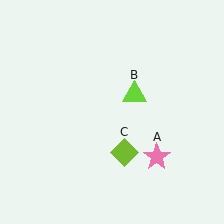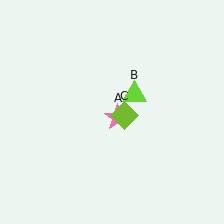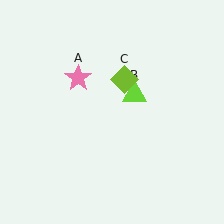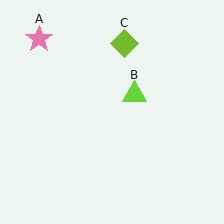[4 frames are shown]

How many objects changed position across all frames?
2 objects changed position: pink star (object A), lime diamond (object C).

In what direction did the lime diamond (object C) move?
The lime diamond (object C) moved up.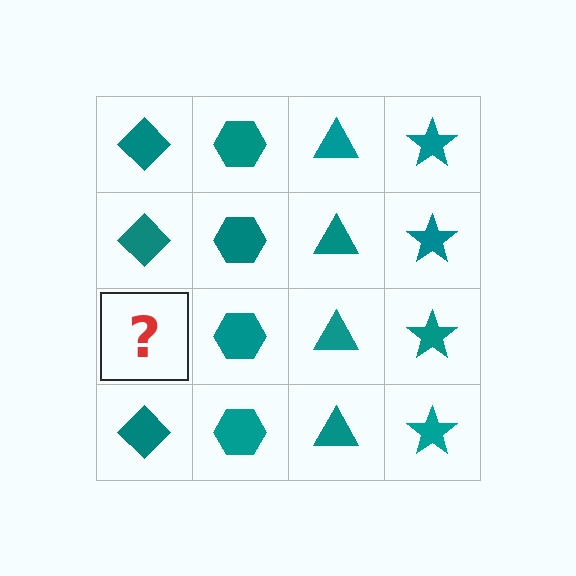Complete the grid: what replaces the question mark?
The question mark should be replaced with a teal diamond.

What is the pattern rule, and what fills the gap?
The rule is that each column has a consistent shape. The gap should be filled with a teal diamond.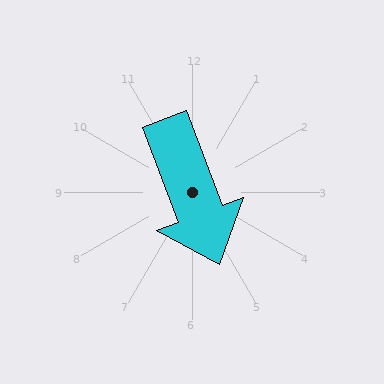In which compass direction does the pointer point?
South.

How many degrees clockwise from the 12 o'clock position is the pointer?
Approximately 159 degrees.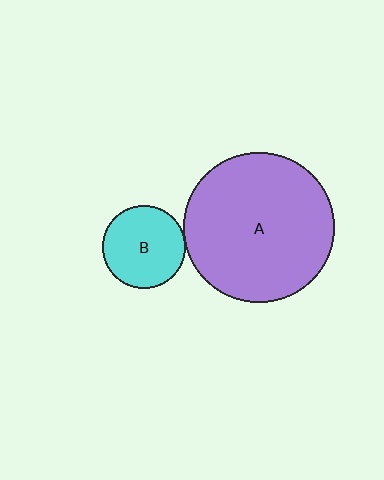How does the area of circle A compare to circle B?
Approximately 3.3 times.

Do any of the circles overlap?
No, none of the circles overlap.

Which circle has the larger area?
Circle A (purple).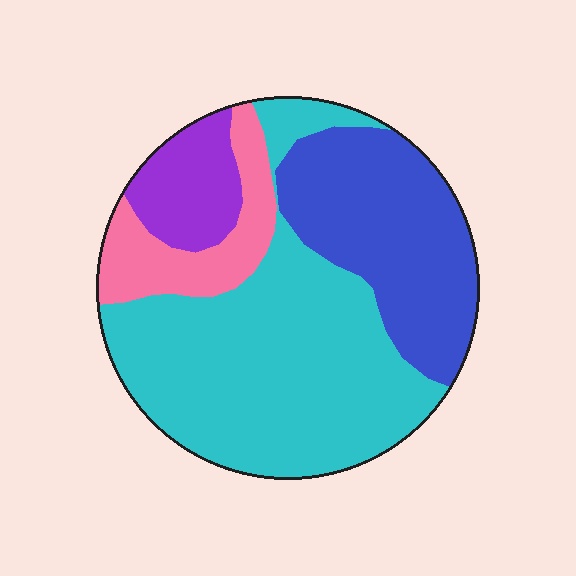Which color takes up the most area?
Cyan, at roughly 50%.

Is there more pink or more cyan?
Cyan.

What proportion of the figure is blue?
Blue takes up between a quarter and a half of the figure.